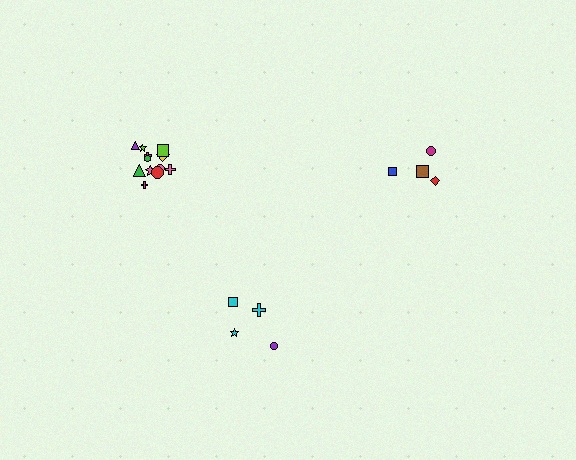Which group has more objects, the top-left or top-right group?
The top-left group.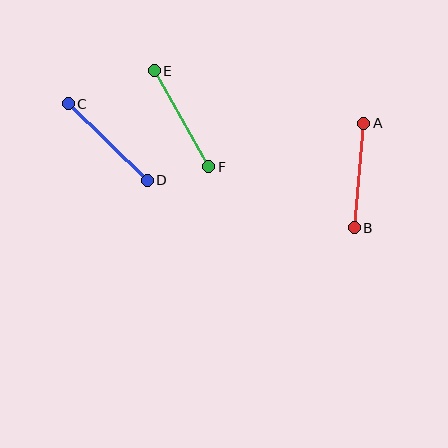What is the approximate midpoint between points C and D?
The midpoint is at approximately (108, 142) pixels.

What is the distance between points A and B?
The distance is approximately 105 pixels.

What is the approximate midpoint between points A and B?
The midpoint is at approximately (359, 175) pixels.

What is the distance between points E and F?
The distance is approximately 110 pixels.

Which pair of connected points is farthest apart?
Points E and F are farthest apart.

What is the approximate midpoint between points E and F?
The midpoint is at approximately (182, 119) pixels.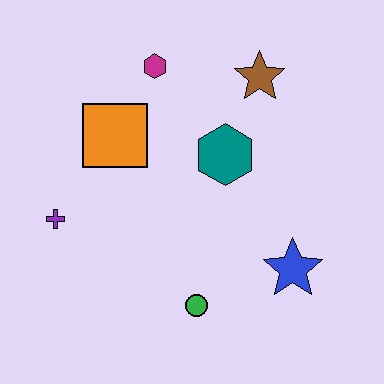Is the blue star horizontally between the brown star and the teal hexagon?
No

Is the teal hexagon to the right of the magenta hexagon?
Yes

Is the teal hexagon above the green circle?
Yes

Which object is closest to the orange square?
The magenta hexagon is closest to the orange square.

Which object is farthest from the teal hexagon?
The purple cross is farthest from the teal hexagon.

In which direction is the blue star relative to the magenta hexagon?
The blue star is below the magenta hexagon.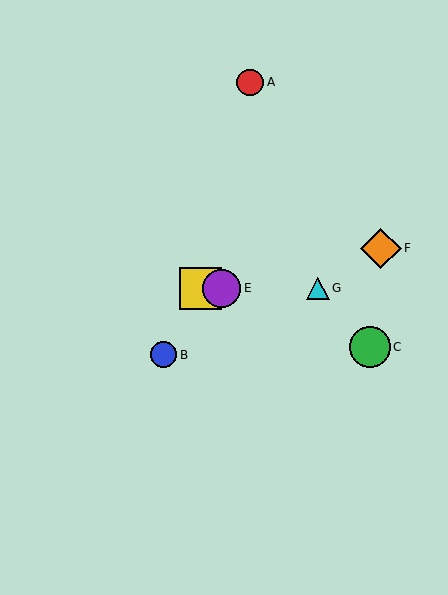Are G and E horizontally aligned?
Yes, both are at y≈288.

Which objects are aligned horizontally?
Objects D, E, G are aligned horizontally.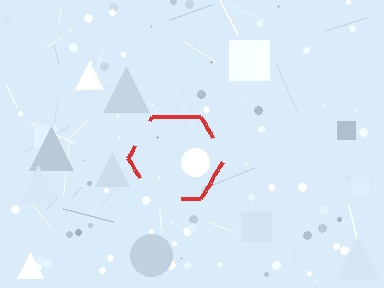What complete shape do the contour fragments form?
The contour fragments form a hexagon.